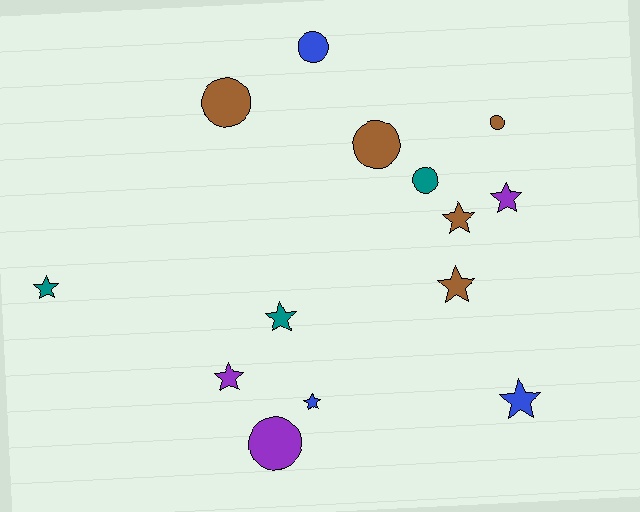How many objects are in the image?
There are 14 objects.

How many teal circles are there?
There is 1 teal circle.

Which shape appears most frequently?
Star, with 8 objects.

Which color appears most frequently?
Brown, with 5 objects.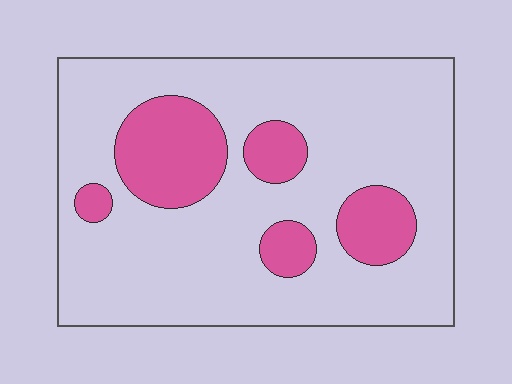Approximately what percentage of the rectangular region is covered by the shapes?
Approximately 20%.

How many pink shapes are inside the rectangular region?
5.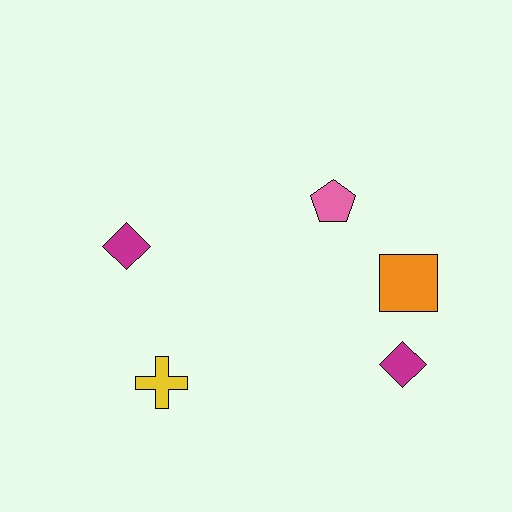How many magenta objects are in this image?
There are 2 magenta objects.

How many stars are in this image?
There are no stars.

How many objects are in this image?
There are 5 objects.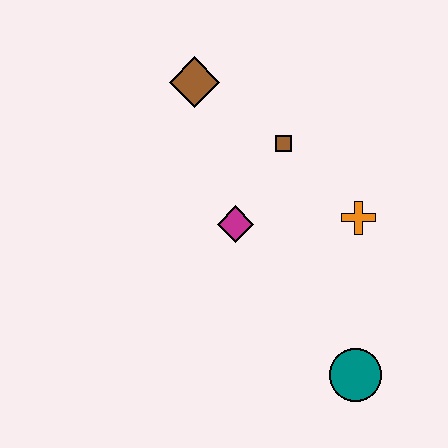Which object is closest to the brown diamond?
The brown square is closest to the brown diamond.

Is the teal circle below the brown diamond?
Yes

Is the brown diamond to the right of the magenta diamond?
No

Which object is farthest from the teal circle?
The brown diamond is farthest from the teal circle.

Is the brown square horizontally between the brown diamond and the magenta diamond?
No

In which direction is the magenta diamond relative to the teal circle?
The magenta diamond is above the teal circle.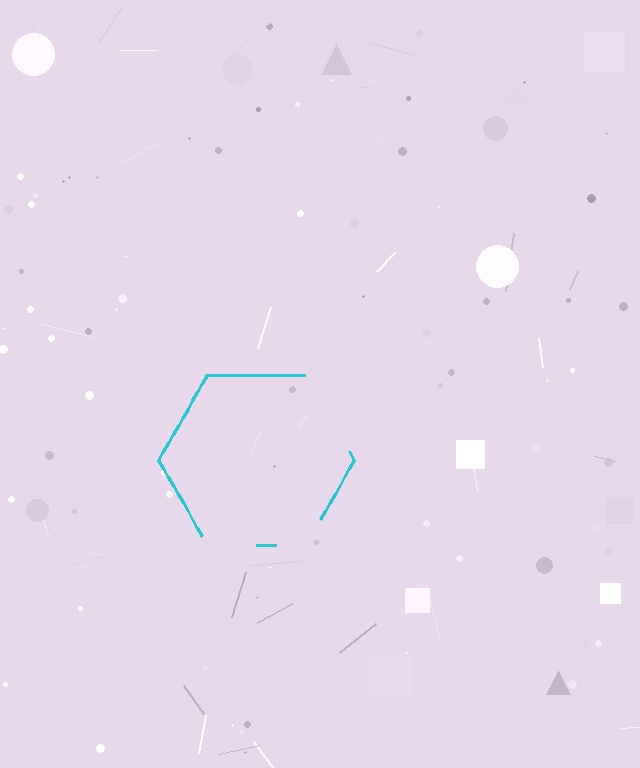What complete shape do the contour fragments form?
The contour fragments form a hexagon.